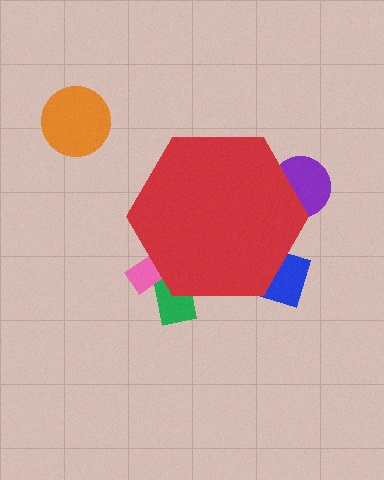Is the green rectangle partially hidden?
Yes, the green rectangle is partially hidden behind the red hexagon.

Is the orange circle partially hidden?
No, the orange circle is fully visible.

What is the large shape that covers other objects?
A red hexagon.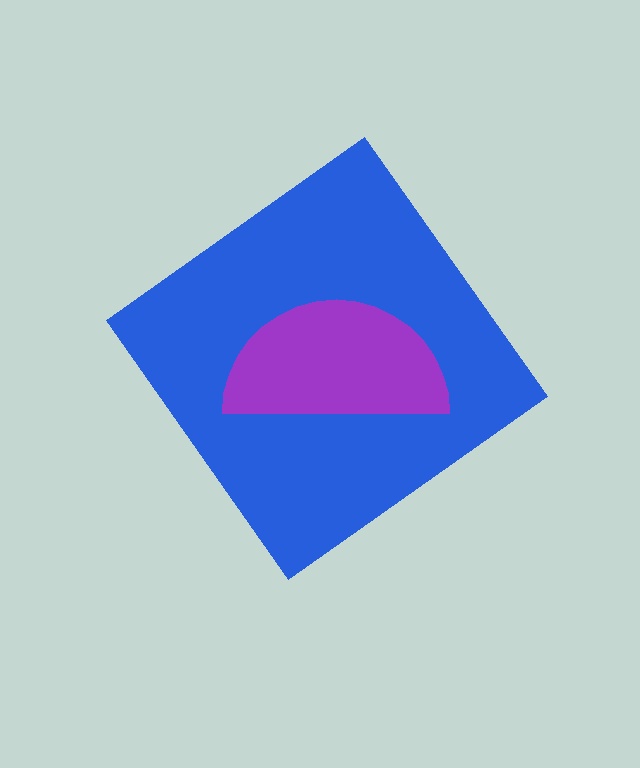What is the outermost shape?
The blue diamond.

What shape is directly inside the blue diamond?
The purple semicircle.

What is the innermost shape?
The purple semicircle.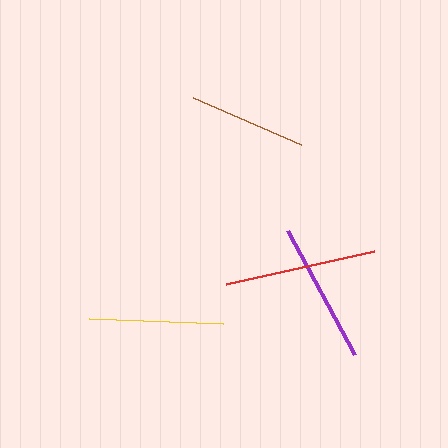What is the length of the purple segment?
The purple segment is approximately 141 pixels long.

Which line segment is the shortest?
The brown line is the shortest at approximately 118 pixels.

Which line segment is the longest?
The red line is the longest at approximately 152 pixels.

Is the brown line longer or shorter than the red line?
The red line is longer than the brown line.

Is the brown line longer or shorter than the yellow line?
The yellow line is longer than the brown line.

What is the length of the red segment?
The red segment is approximately 152 pixels long.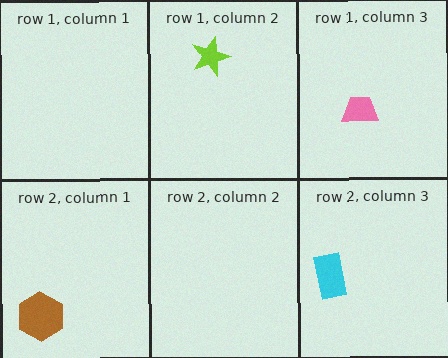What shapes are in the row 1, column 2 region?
The lime star.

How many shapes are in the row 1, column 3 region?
1.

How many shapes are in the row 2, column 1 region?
1.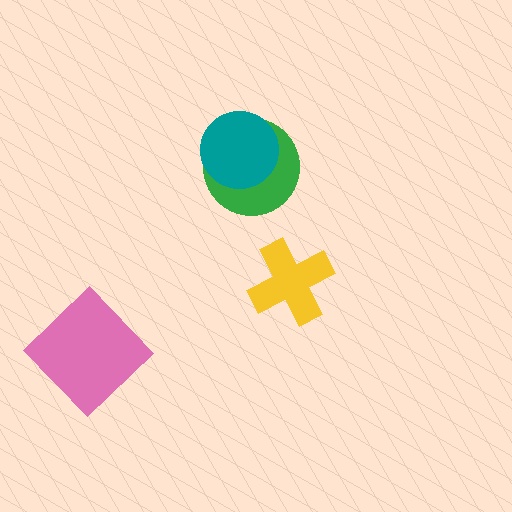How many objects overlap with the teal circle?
1 object overlaps with the teal circle.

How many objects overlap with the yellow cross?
0 objects overlap with the yellow cross.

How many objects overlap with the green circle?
1 object overlaps with the green circle.